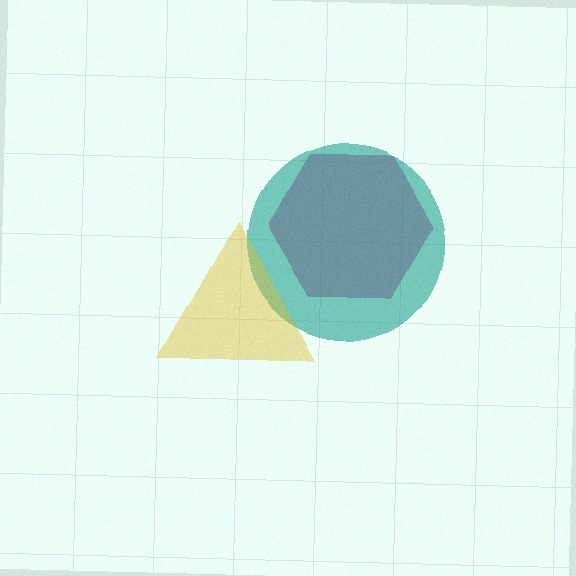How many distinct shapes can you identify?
There are 3 distinct shapes: a magenta hexagon, a teal circle, a yellow triangle.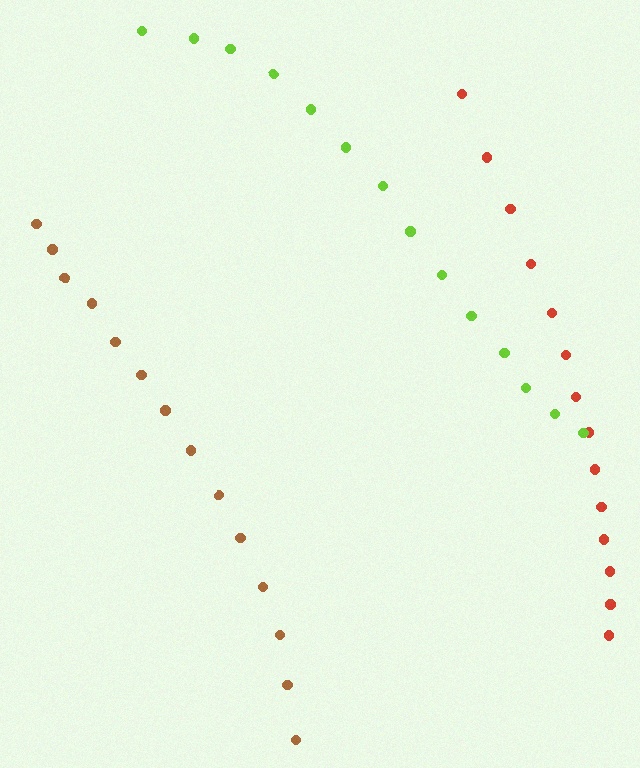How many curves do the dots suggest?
There are 3 distinct paths.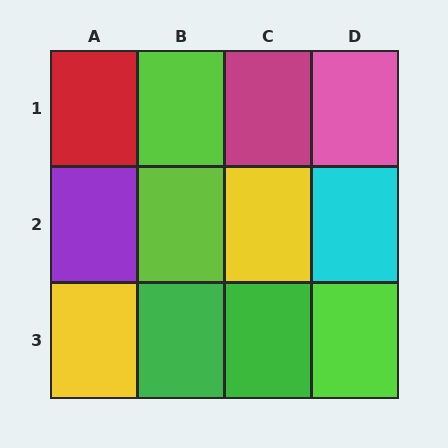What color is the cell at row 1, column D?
Pink.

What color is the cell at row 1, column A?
Red.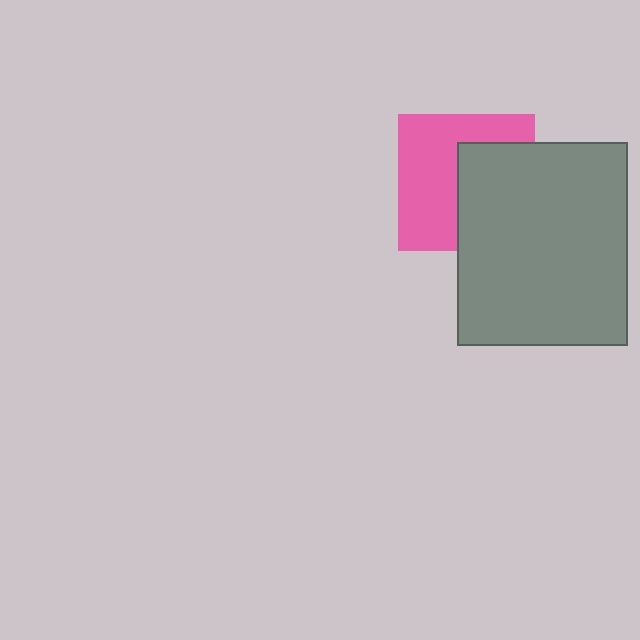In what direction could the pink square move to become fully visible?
The pink square could move left. That would shift it out from behind the gray rectangle entirely.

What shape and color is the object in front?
The object in front is a gray rectangle.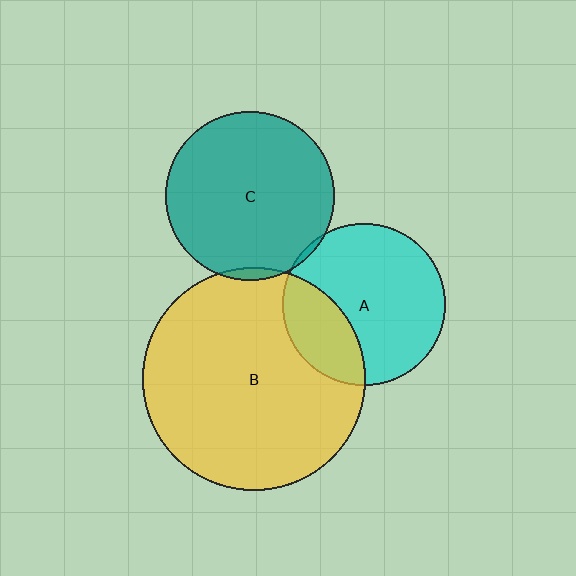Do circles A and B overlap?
Yes.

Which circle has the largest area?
Circle B (yellow).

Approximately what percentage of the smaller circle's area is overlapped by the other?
Approximately 30%.